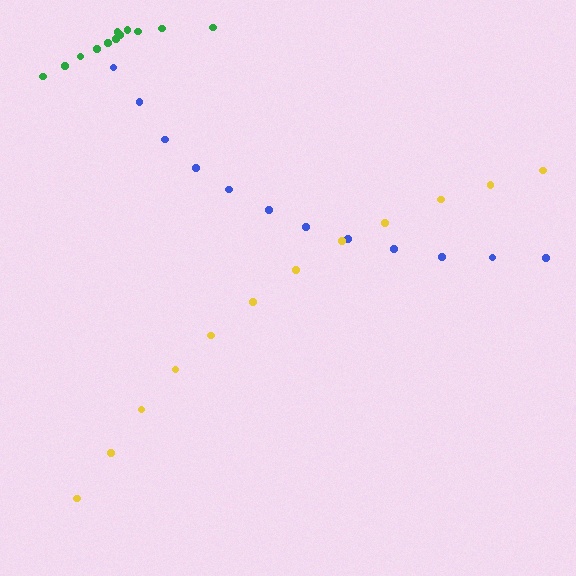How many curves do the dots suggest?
There are 3 distinct paths.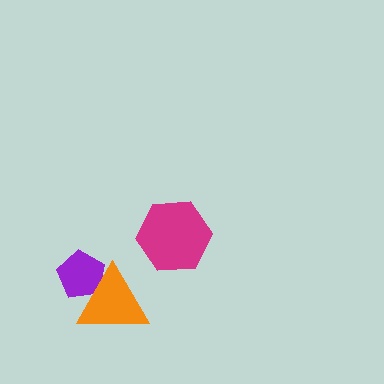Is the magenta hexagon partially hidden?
No, no other shape covers it.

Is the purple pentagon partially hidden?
Yes, it is partially covered by another shape.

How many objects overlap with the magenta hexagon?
0 objects overlap with the magenta hexagon.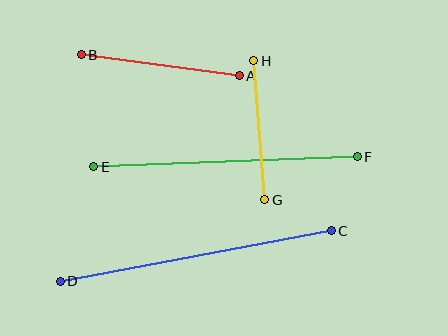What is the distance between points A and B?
The distance is approximately 160 pixels.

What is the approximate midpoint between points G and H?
The midpoint is at approximately (259, 130) pixels.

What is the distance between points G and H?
The distance is approximately 140 pixels.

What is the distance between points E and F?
The distance is approximately 263 pixels.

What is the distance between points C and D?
The distance is approximately 276 pixels.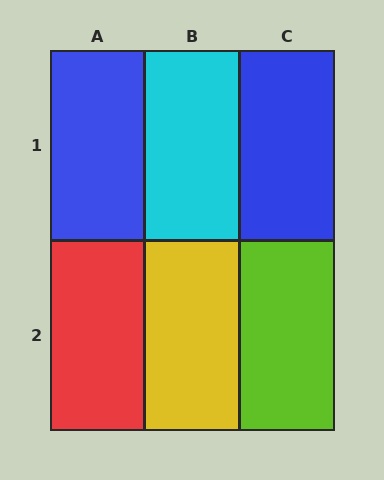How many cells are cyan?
1 cell is cyan.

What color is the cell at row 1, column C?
Blue.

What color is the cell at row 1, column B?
Cyan.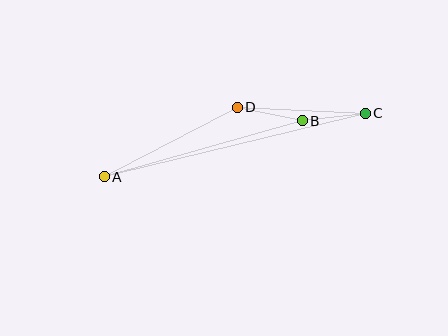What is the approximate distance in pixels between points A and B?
The distance between A and B is approximately 206 pixels.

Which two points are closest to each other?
Points B and C are closest to each other.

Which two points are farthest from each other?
Points A and C are farthest from each other.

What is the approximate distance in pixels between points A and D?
The distance between A and D is approximately 150 pixels.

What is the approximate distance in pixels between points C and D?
The distance between C and D is approximately 128 pixels.